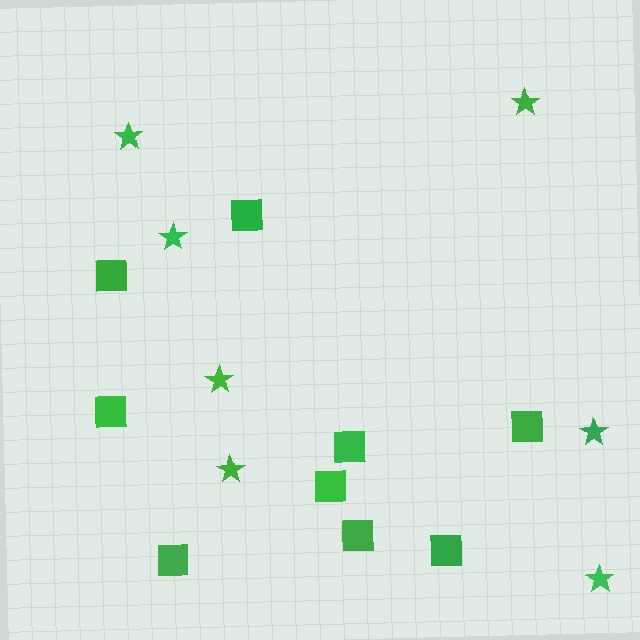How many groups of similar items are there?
There are 2 groups: one group of stars (7) and one group of squares (9).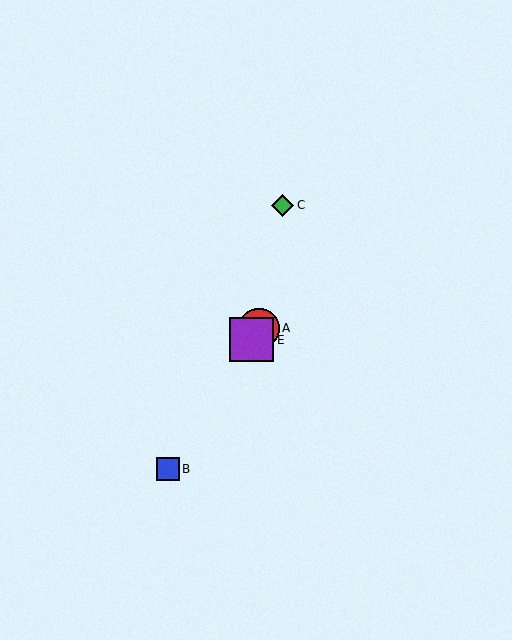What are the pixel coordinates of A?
Object A is at (259, 328).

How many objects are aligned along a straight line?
4 objects (A, B, D, E) are aligned along a straight line.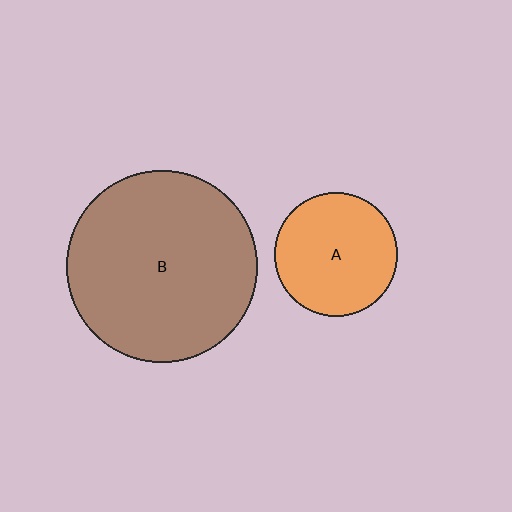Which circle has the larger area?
Circle B (brown).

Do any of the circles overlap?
No, none of the circles overlap.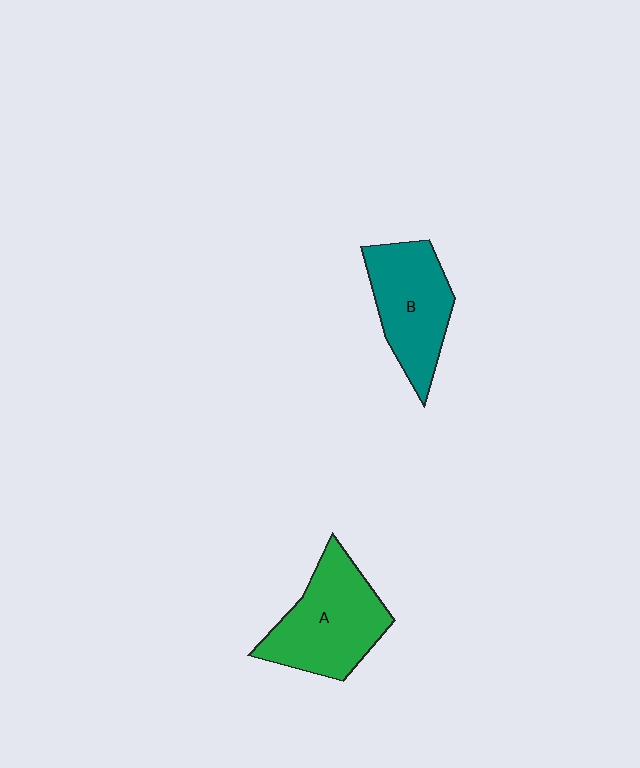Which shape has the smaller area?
Shape B (teal).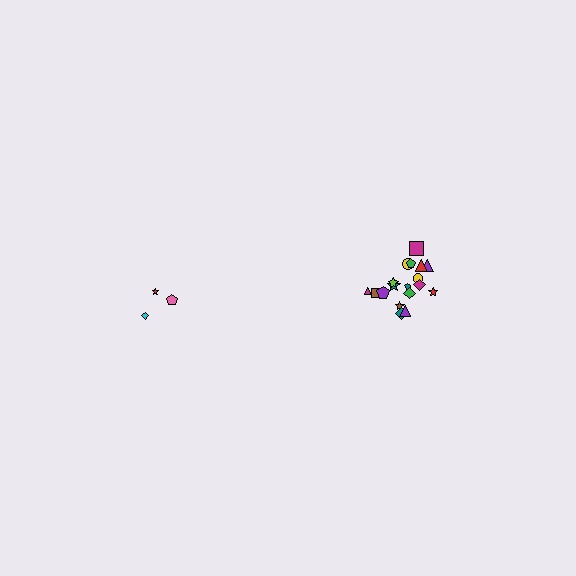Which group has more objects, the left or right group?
The right group.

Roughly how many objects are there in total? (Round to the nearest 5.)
Roughly 20 objects in total.